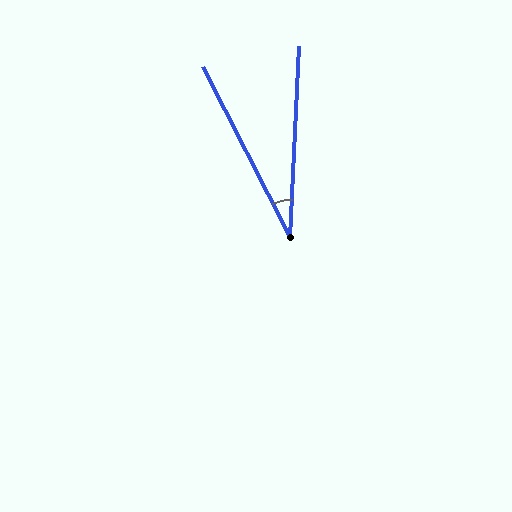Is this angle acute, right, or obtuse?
It is acute.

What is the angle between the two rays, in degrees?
Approximately 30 degrees.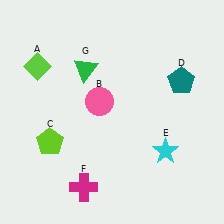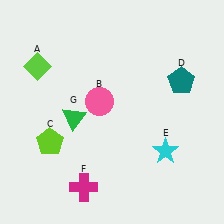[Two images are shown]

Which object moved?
The green triangle (G) moved down.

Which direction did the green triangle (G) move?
The green triangle (G) moved down.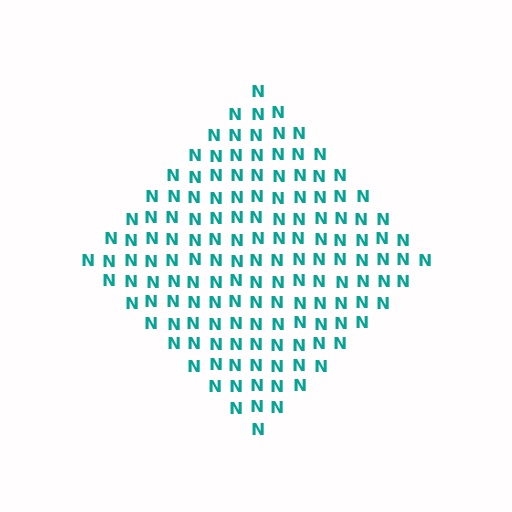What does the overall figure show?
The overall figure shows a diamond.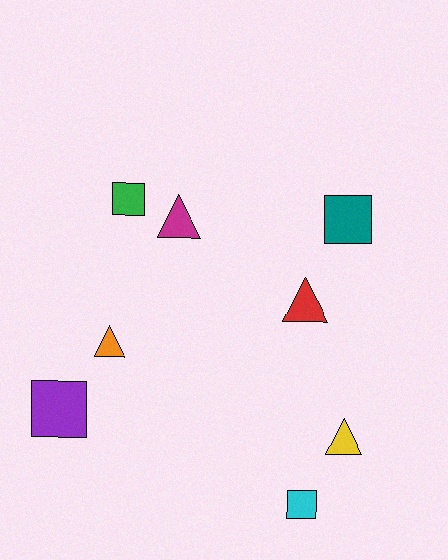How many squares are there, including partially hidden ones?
There are 4 squares.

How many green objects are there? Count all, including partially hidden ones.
There is 1 green object.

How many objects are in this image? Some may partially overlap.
There are 8 objects.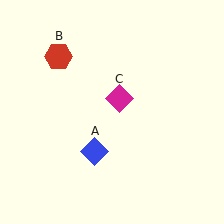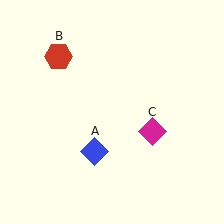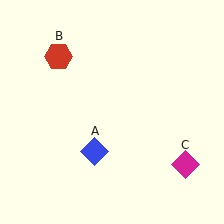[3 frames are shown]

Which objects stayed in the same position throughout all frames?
Blue diamond (object A) and red hexagon (object B) remained stationary.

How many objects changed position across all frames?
1 object changed position: magenta diamond (object C).